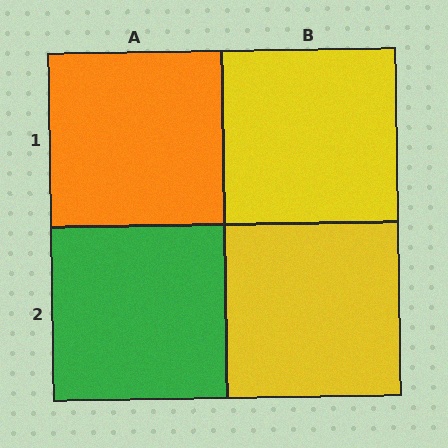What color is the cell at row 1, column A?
Orange.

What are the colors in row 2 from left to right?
Green, yellow.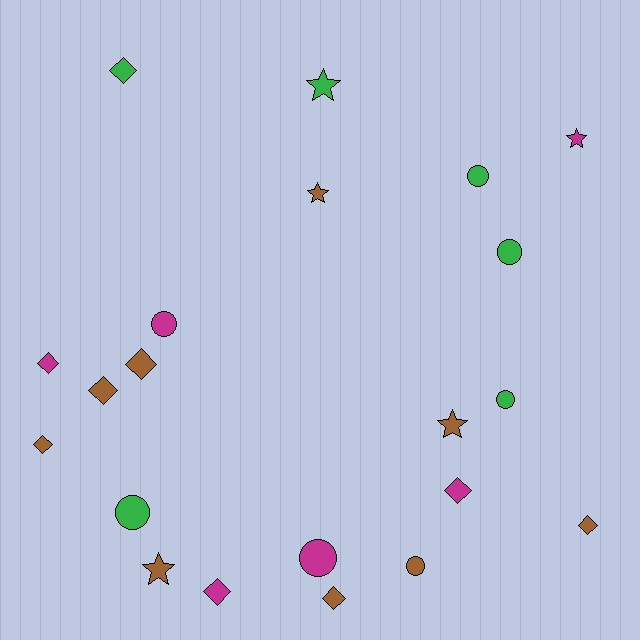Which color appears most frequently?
Brown, with 9 objects.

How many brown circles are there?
There is 1 brown circle.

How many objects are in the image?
There are 21 objects.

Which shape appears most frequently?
Diamond, with 9 objects.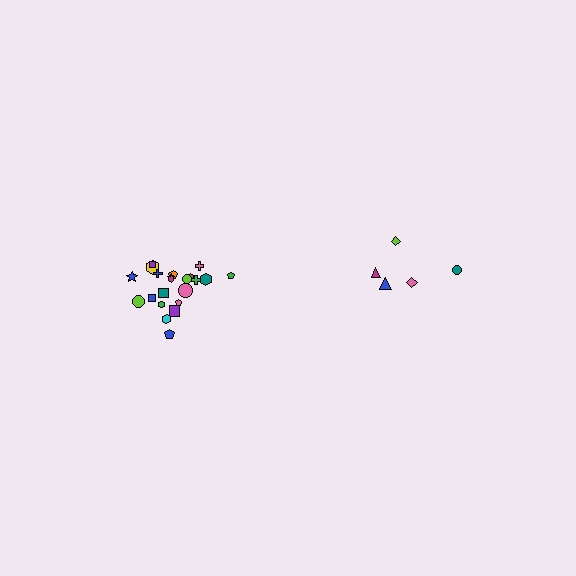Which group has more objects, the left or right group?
The left group.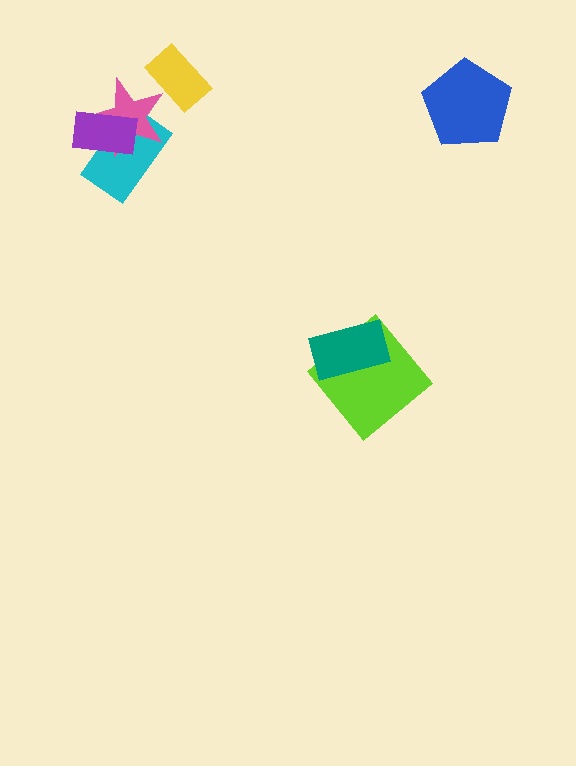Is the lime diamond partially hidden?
Yes, it is partially covered by another shape.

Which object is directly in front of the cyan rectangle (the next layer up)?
The pink star is directly in front of the cyan rectangle.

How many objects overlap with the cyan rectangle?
2 objects overlap with the cyan rectangle.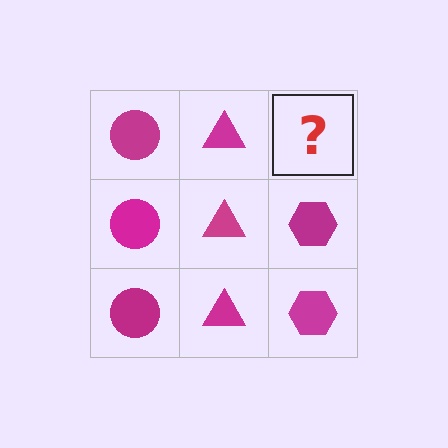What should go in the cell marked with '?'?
The missing cell should contain a magenta hexagon.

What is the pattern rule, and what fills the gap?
The rule is that each column has a consistent shape. The gap should be filled with a magenta hexagon.